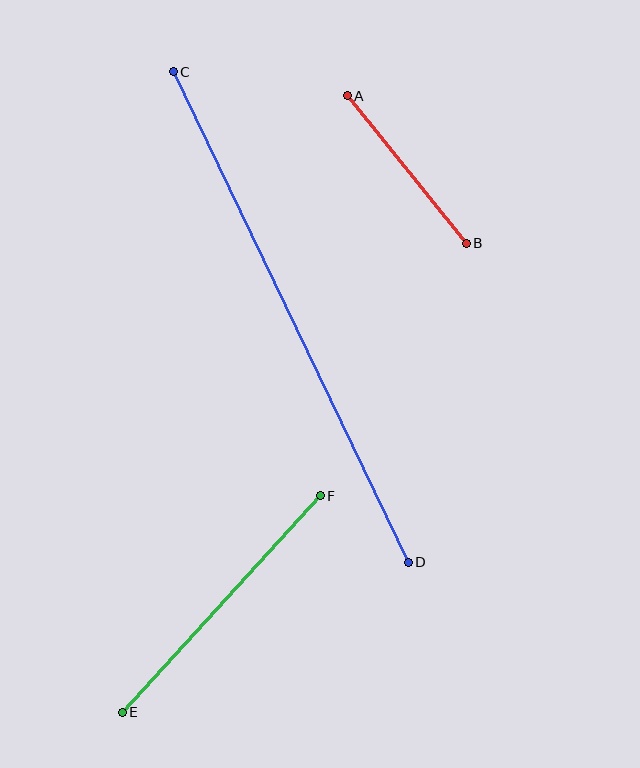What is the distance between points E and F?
The distance is approximately 294 pixels.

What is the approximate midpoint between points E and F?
The midpoint is at approximately (221, 604) pixels.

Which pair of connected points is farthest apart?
Points C and D are farthest apart.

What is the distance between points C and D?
The distance is approximately 544 pixels.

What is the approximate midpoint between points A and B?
The midpoint is at approximately (407, 169) pixels.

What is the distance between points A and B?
The distance is approximately 190 pixels.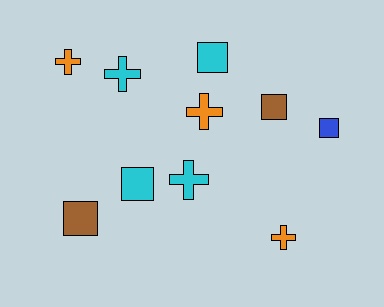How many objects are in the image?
There are 10 objects.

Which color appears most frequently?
Cyan, with 4 objects.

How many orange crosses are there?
There are 3 orange crosses.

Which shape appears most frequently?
Cross, with 5 objects.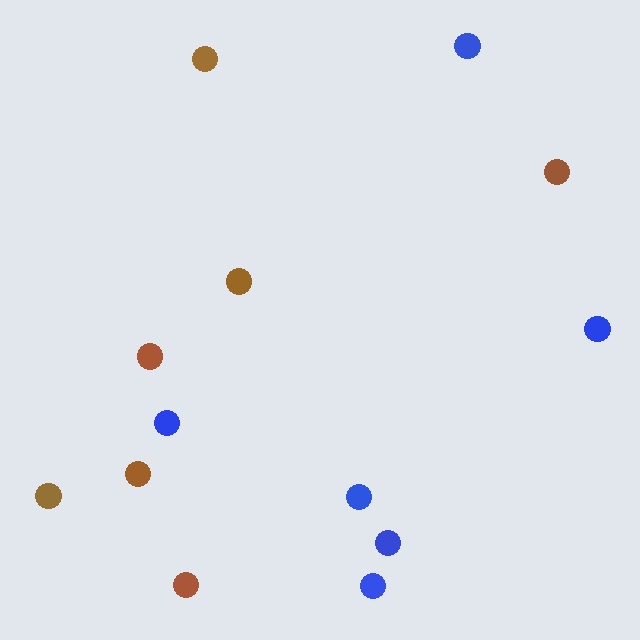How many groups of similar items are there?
There are 2 groups: one group of blue circles (6) and one group of brown circles (7).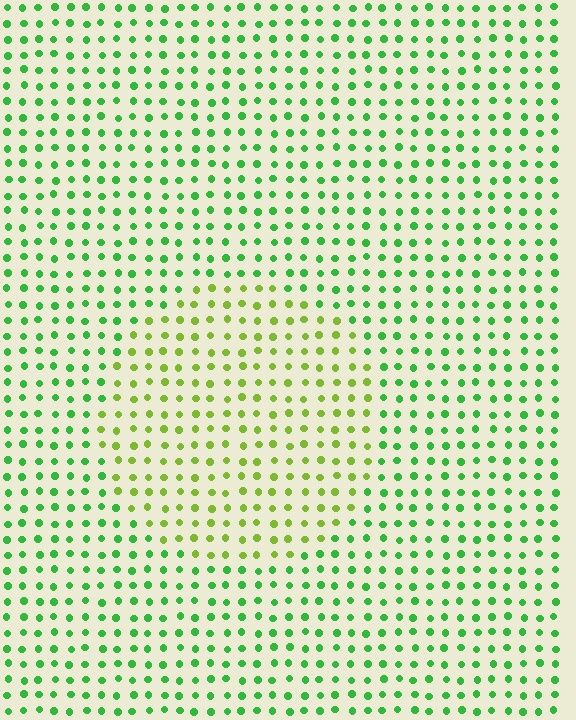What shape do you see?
I see a circle.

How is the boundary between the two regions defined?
The boundary is defined purely by a slight shift in hue (about 38 degrees). Spacing, size, and orientation are identical on both sides.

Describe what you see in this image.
The image is filled with small green elements in a uniform arrangement. A circle-shaped region is visible where the elements are tinted to a slightly different hue, forming a subtle color boundary.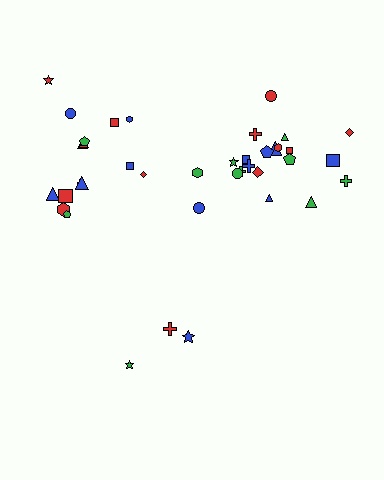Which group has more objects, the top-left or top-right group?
The top-right group.